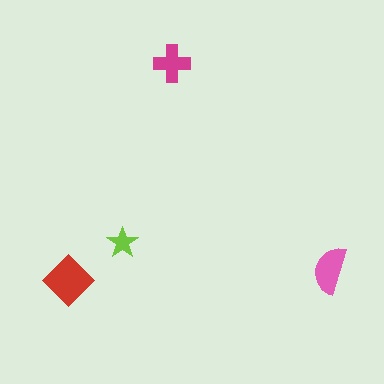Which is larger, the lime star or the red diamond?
The red diamond.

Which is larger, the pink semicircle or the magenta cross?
The pink semicircle.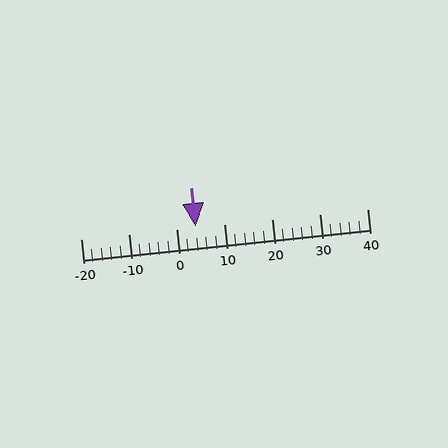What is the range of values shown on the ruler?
The ruler shows values from -20 to 40.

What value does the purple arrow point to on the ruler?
The purple arrow points to approximately 4.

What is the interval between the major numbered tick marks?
The major tick marks are spaced 10 units apart.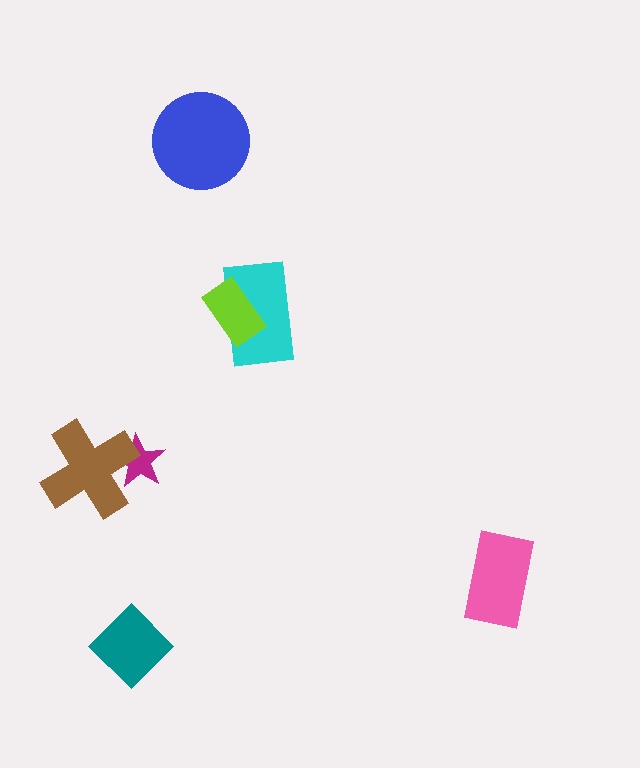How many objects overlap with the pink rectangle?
0 objects overlap with the pink rectangle.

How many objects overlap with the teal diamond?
0 objects overlap with the teal diamond.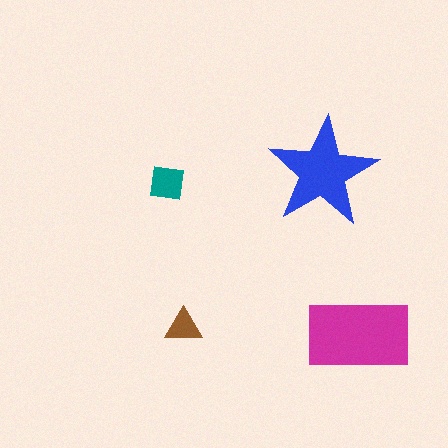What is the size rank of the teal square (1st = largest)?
3rd.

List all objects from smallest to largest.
The brown triangle, the teal square, the blue star, the magenta rectangle.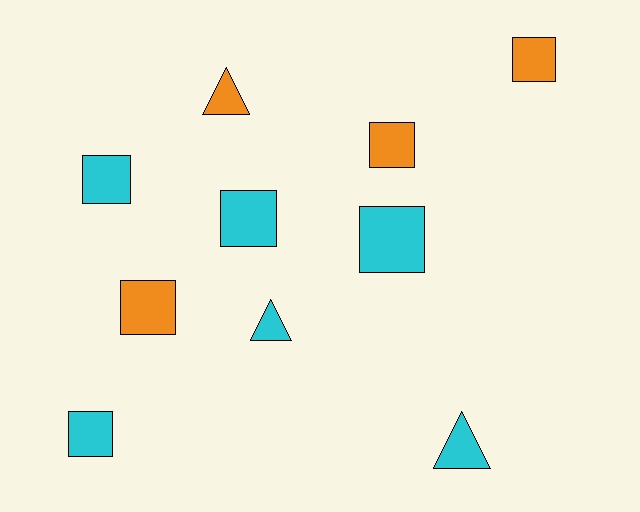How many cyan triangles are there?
There are 2 cyan triangles.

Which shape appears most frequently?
Square, with 7 objects.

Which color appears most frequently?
Cyan, with 6 objects.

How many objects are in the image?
There are 10 objects.